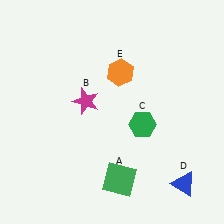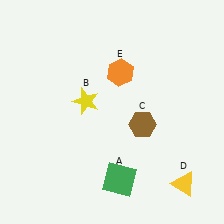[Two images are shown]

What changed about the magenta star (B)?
In Image 1, B is magenta. In Image 2, it changed to yellow.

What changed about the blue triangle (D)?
In Image 1, D is blue. In Image 2, it changed to yellow.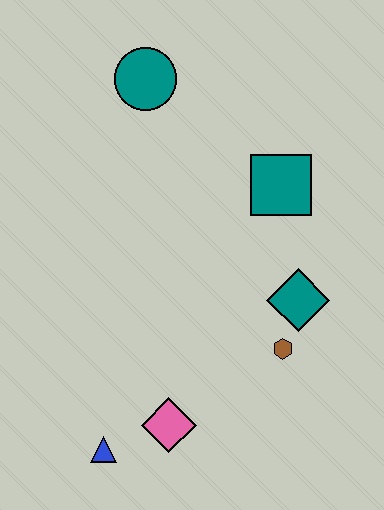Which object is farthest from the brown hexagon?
The teal circle is farthest from the brown hexagon.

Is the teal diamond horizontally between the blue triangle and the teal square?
No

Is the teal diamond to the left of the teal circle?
No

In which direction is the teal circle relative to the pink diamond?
The teal circle is above the pink diamond.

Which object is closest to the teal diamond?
The brown hexagon is closest to the teal diamond.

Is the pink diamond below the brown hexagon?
Yes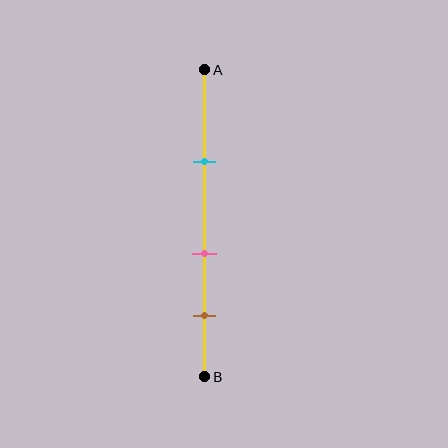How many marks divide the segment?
There are 3 marks dividing the segment.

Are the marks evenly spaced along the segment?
Yes, the marks are approximately evenly spaced.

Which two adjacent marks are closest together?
The pink and brown marks are the closest adjacent pair.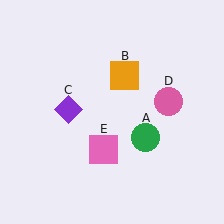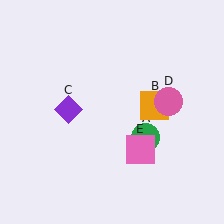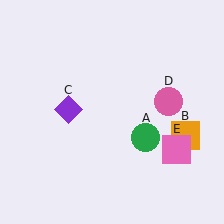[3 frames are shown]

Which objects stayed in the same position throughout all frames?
Green circle (object A) and purple diamond (object C) and pink circle (object D) remained stationary.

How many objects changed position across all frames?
2 objects changed position: orange square (object B), pink square (object E).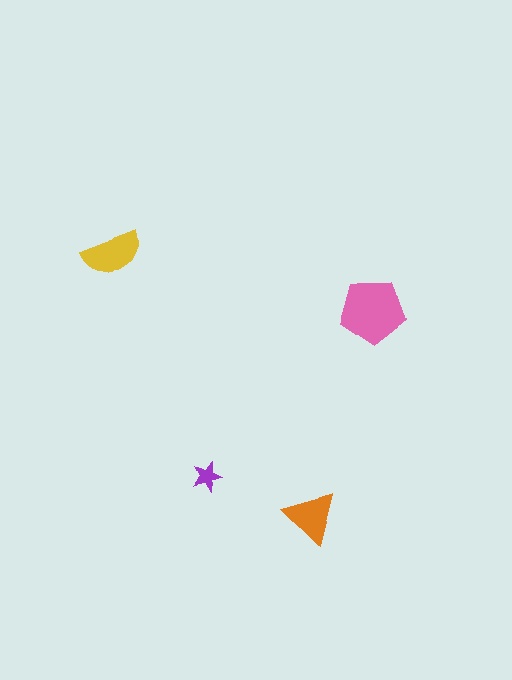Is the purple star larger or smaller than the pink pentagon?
Smaller.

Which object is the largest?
The pink pentagon.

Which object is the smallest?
The purple star.